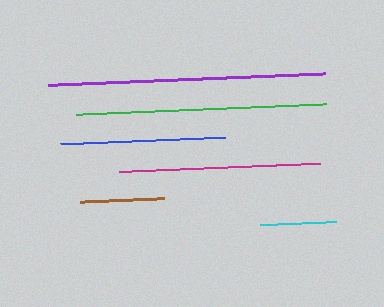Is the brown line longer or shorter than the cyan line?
The brown line is longer than the cyan line.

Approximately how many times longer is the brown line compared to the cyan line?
The brown line is approximately 1.1 times the length of the cyan line.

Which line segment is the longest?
The purple line is the longest at approximately 277 pixels.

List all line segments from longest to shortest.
From longest to shortest: purple, green, magenta, blue, brown, cyan.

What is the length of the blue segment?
The blue segment is approximately 165 pixels long.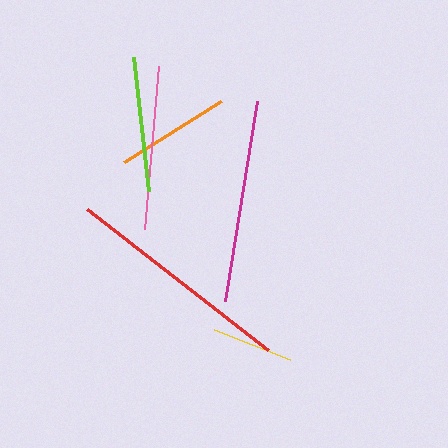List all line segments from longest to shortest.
From longest to shortest: red, magenta, pink, lime, orange, yellow.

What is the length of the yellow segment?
The yellow segment is approximately 82 pixels long.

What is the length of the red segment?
The red segment is approximately 230 pixels long.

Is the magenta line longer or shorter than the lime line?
The magenta line is longer than the lime line.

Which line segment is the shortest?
The yellow line is the shortest at approximately 82 pixels.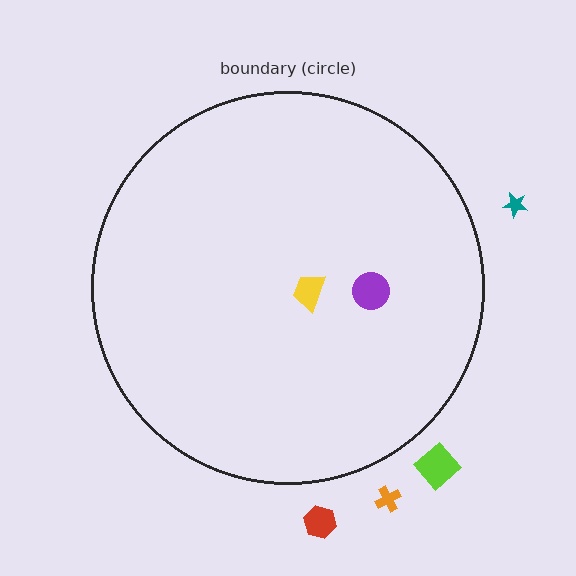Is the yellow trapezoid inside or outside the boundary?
Inside.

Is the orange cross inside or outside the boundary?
Outside.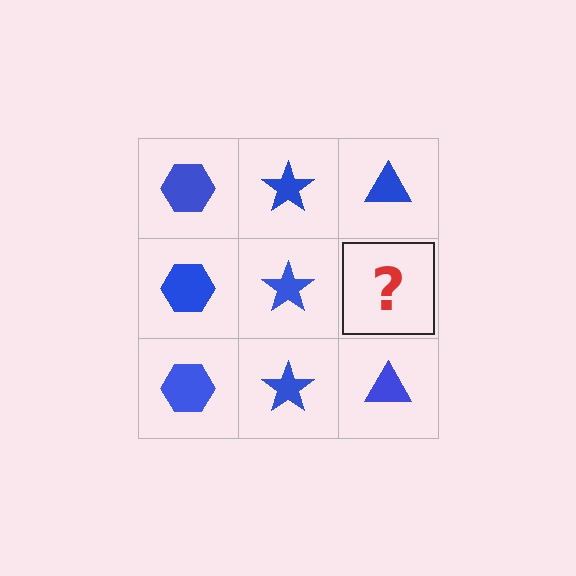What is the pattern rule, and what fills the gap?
The rule is that each column has a consistent shape. The gap should be filled with a blue triangle.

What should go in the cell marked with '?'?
The missing cell should contain a blue triangle.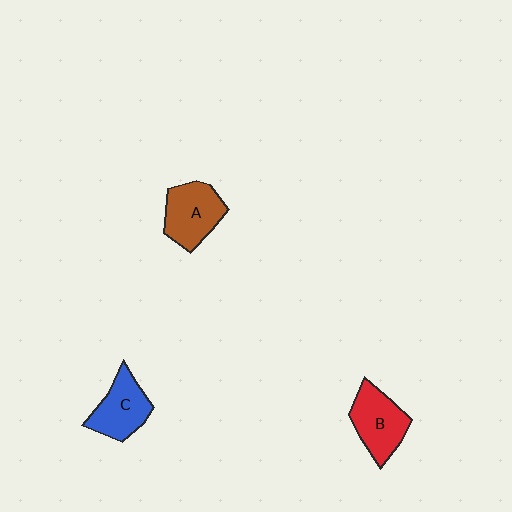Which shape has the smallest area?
Shape C (blue).